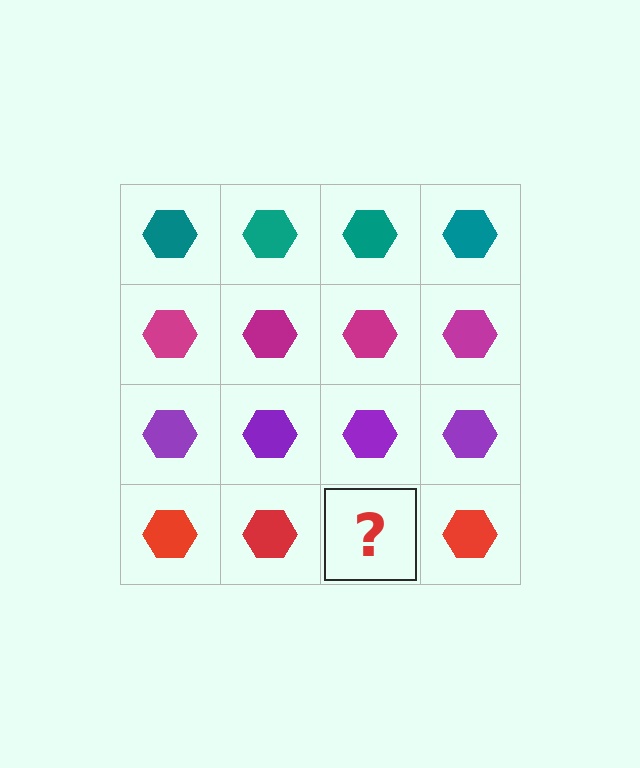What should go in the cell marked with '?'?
The missing cell should contain a red hexagon.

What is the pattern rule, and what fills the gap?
The rule is that each row has a consistent color. The gap should be filled with a red hexagon.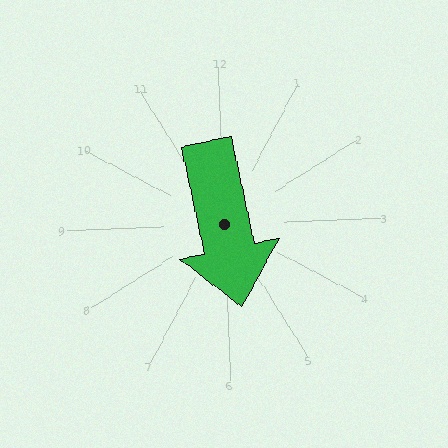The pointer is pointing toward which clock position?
Roughly 6 o'clock.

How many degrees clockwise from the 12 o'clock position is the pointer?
Approximately 170 degrees.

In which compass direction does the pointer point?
South.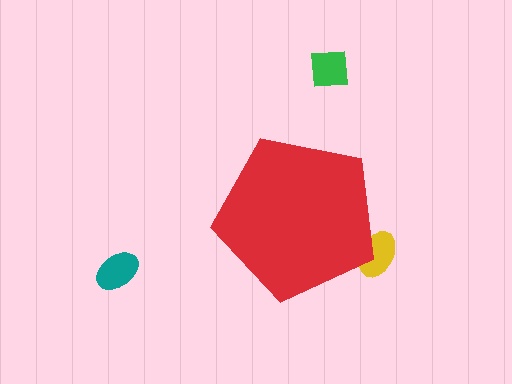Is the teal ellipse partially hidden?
No, the teal ellipse is fully visible.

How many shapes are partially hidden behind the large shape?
1 shape is partially hidden.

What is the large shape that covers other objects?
A red pentagon.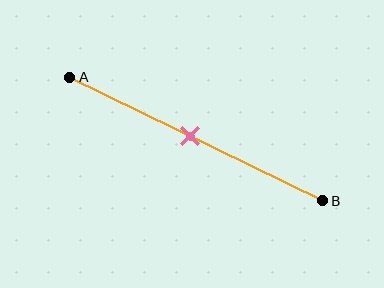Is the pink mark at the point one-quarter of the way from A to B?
No, the mark is at about 50% from A, not at the 25% one-quarter point.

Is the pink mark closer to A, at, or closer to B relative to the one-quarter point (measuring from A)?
The pink mark is closer to point B than the one-quarter point of segment AB.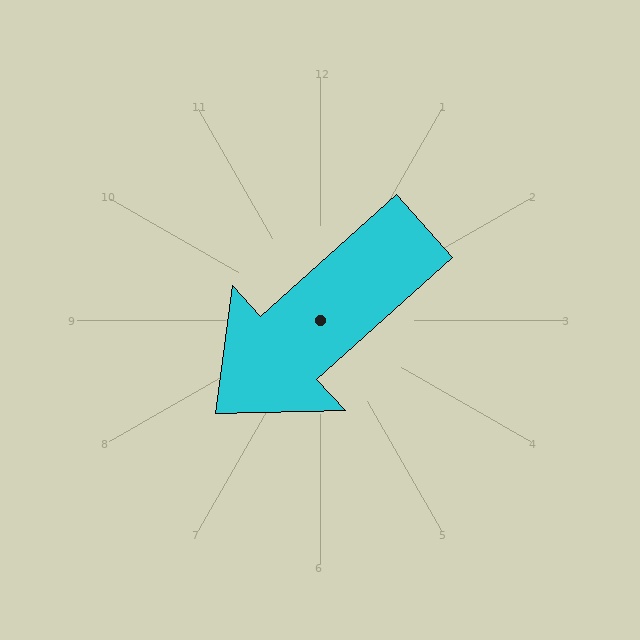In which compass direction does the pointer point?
Southwest.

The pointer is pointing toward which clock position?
Roughly 8 o'clock.